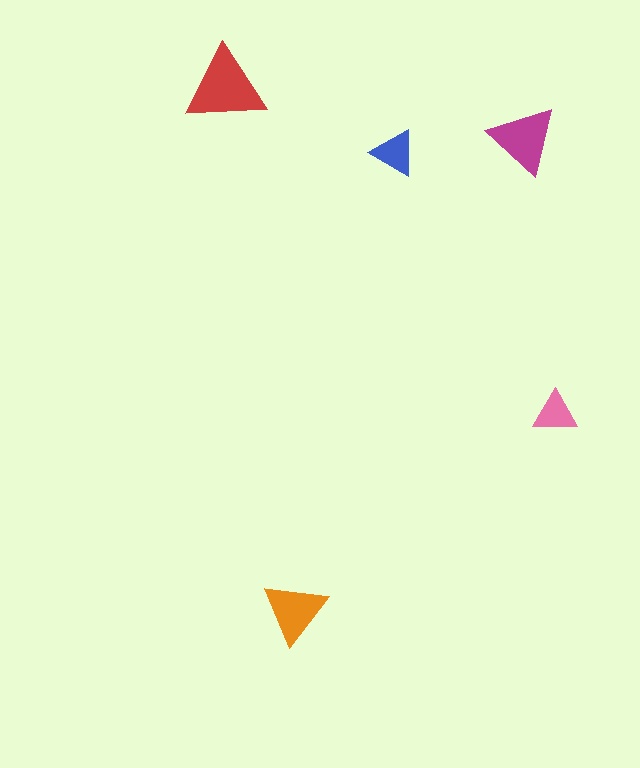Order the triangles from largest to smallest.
the red one, the magenta one, the orange one, the blue one, the pink one.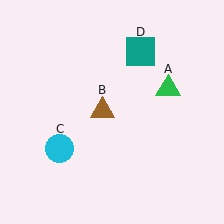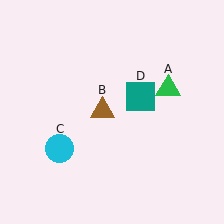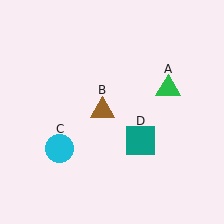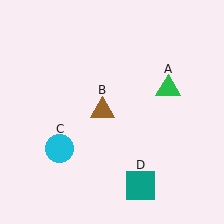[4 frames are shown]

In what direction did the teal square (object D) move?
The teal square (object D) moved down.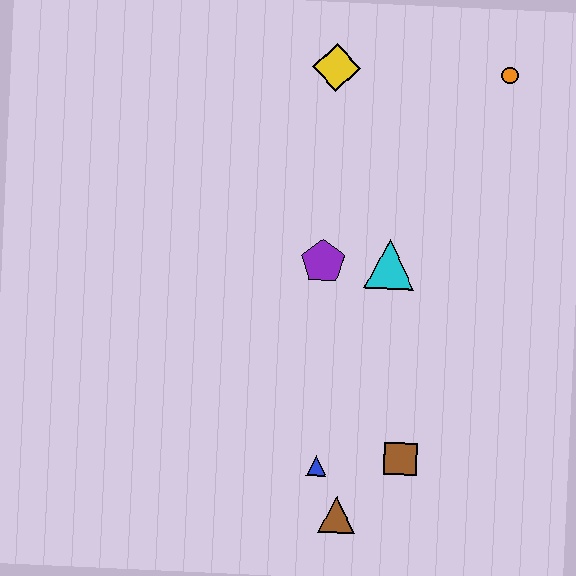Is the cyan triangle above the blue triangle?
Yes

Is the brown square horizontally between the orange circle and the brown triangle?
Yes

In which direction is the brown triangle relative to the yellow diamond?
The brown triangle is below the yellow diamond.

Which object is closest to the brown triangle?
The blue triangle is closest to the brown triangle.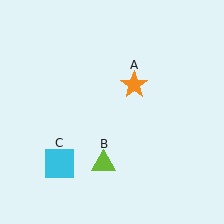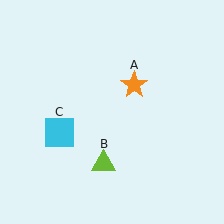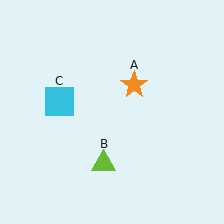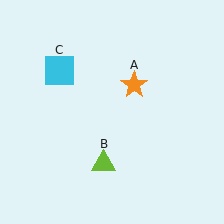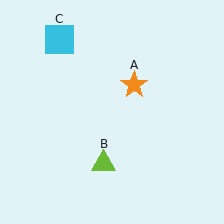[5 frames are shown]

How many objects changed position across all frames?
1 object changed position: cyan square (object C).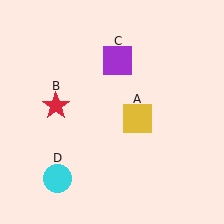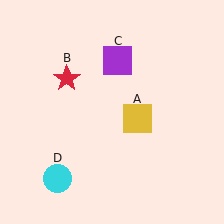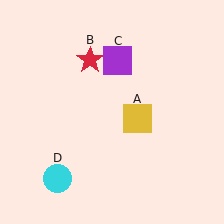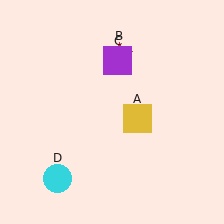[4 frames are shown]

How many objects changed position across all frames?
1 object changed position: red star (object B).